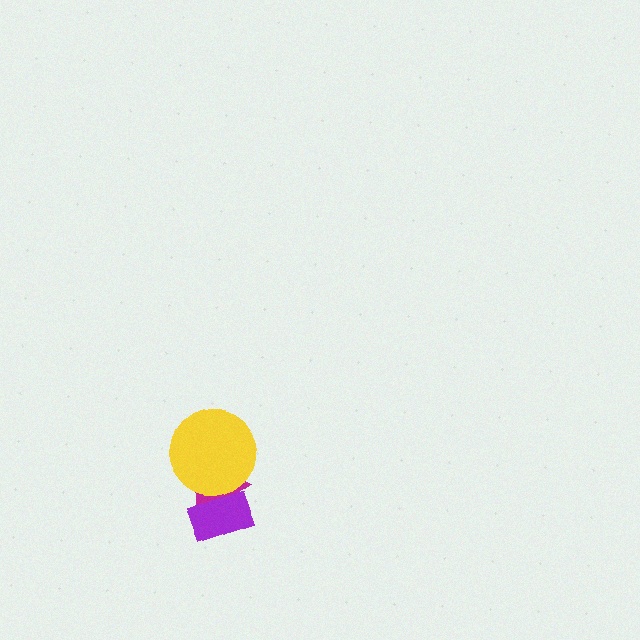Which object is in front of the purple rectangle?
The yellow circle is in front of the purple rectangle.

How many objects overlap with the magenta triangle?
2 objects overlap with the magenta triangle.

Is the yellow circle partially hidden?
No, no other shape covers it.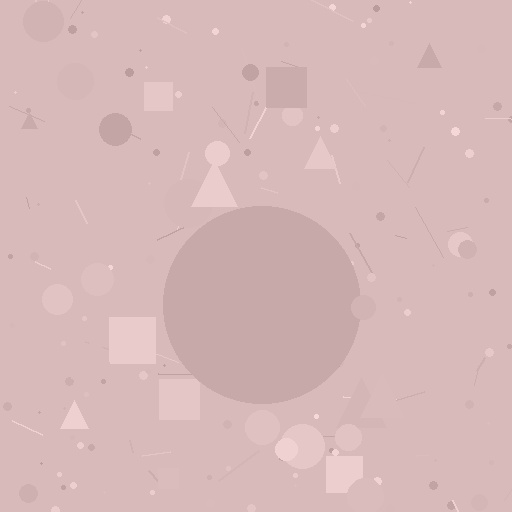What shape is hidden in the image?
A circle is hidden in the image.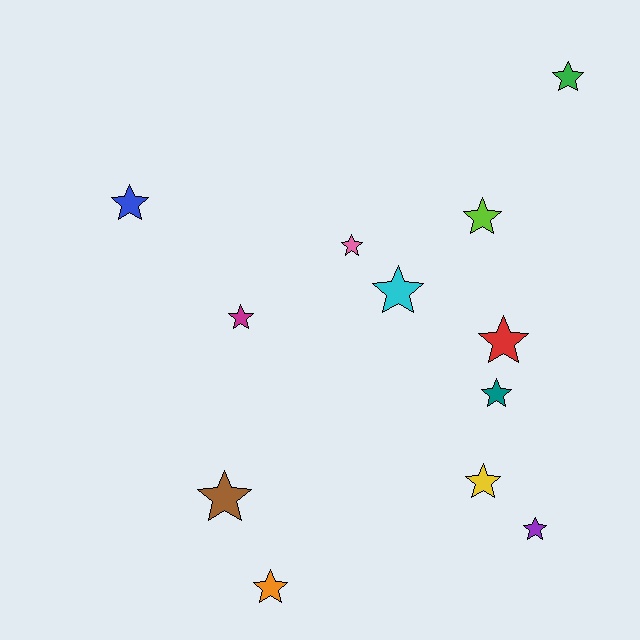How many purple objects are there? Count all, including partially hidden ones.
There is 1 purple object.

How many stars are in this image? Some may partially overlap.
There are 12 stars.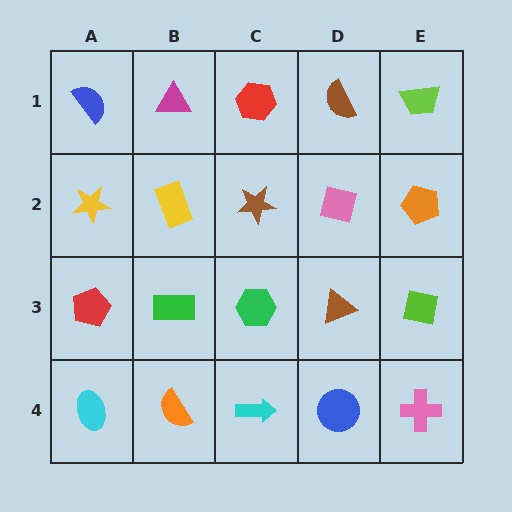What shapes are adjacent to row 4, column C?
A green hexagon (row 3, column C), an orange semicircle (row 4, column B), a blue circle (row 4, column D).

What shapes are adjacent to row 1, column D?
A pink square (row 2, column D), a red hexagon (row 1, column C), a lime trapezoid (row 1, column E).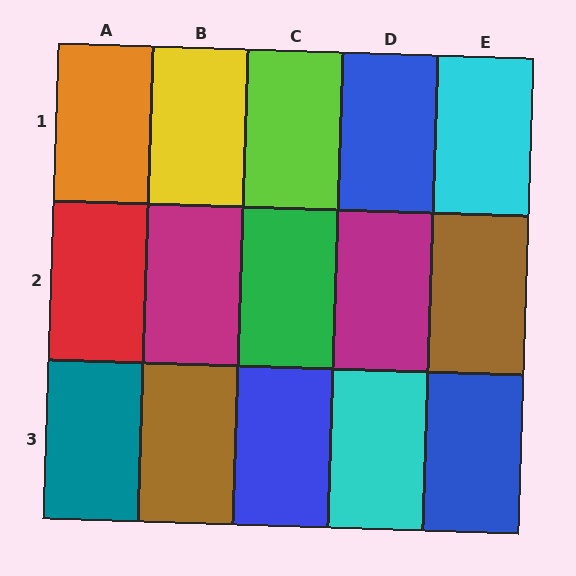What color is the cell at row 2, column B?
Magenta.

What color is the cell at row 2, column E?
Brown.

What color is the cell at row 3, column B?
Brown.